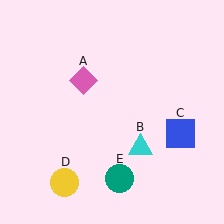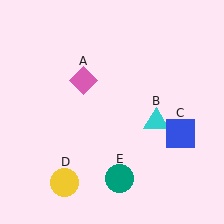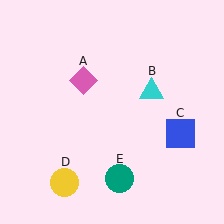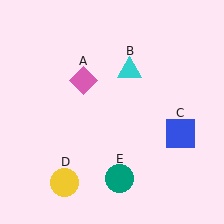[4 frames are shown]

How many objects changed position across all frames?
1 object changed position: cyan triangle (object B).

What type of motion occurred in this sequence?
The cyan triangle (object B) rotated counterclockwise around the center of the scene.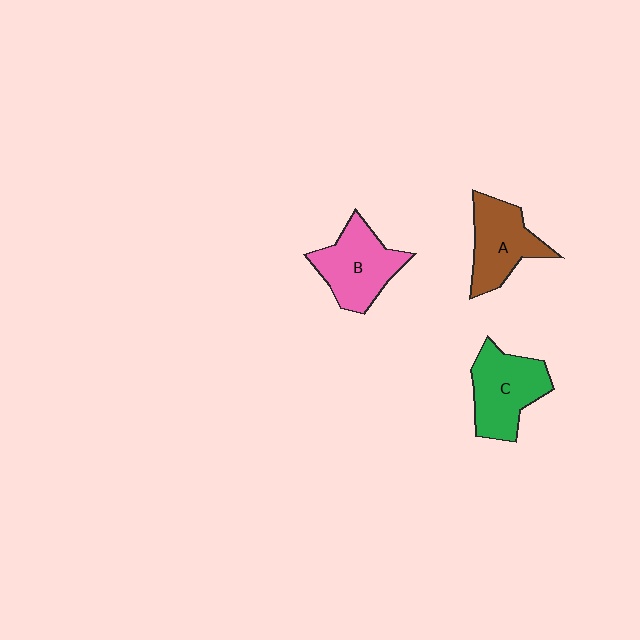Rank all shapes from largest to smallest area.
From largest to smallest: C (green), B (pink), A (brown).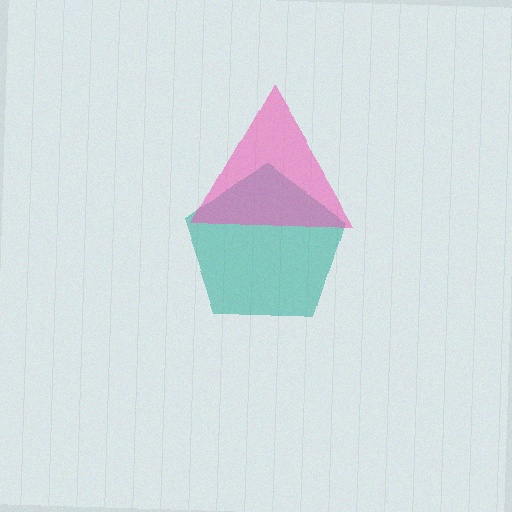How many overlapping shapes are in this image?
There are 2 overlapping shapes in the image.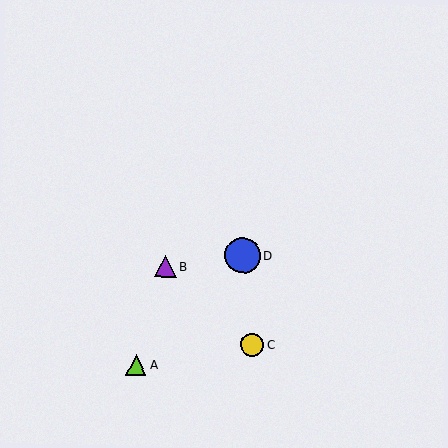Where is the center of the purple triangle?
The center of the purple triangle is at (166, 266).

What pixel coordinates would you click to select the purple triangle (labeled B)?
Click at (166, 266) to select the purple triangle B.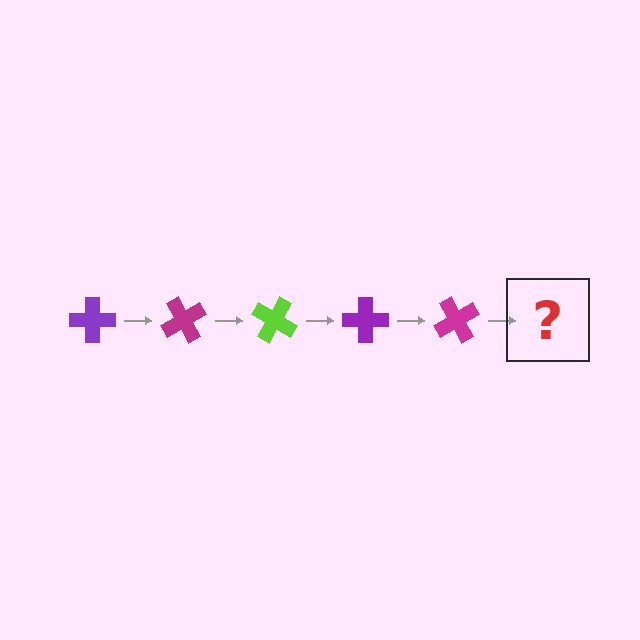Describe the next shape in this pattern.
It should be a lime cross, rotated 300 degrees from the start.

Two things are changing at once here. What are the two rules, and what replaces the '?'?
The two rules are that it rotates 60 degrees each step and the color cycles through purple, magenta, and lime. The '?' should be a lime cross, rotated 300 degrees from the start.